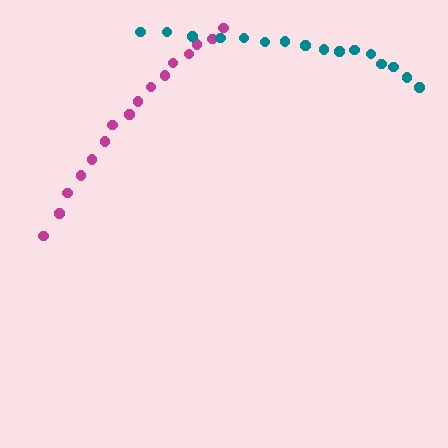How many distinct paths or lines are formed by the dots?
There are 2 distinct paths.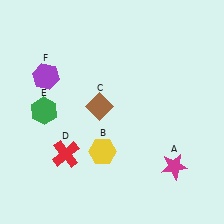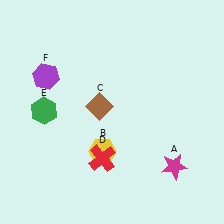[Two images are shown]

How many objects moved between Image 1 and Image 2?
1 object moved between the two images.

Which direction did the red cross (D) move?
The red cross (D) moved right.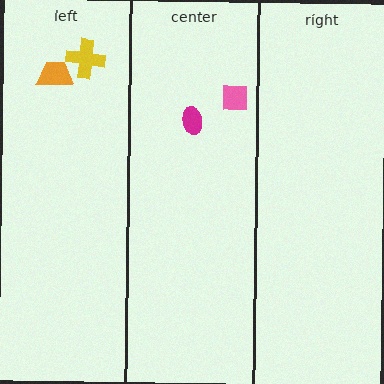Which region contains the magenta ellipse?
The center region.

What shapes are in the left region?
The orange trapezoid, the yellow cross.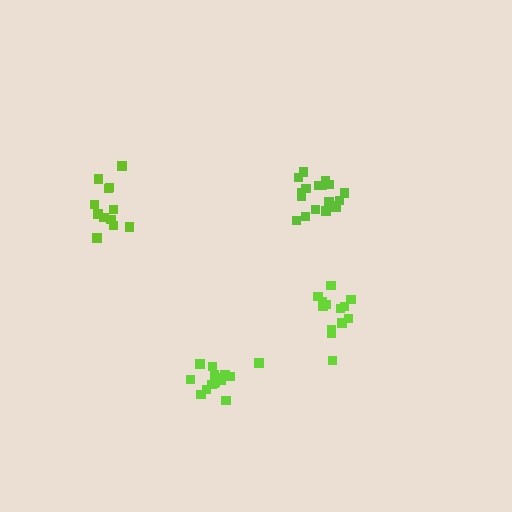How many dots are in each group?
Group 1: 13 dots, Group 2: 13 dots, Group 3: 15 dots, Group 4: 18 dots (59 total).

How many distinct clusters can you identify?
There are 4 distinct clusters.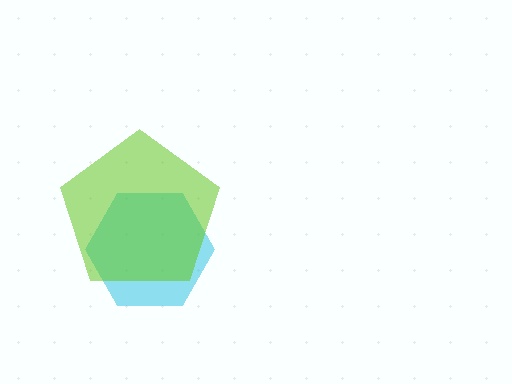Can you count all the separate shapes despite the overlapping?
Yes, there are 2 separate shapes.